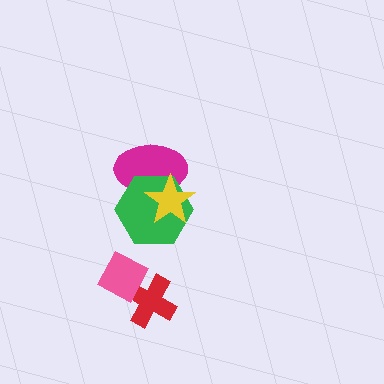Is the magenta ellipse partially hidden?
Yes, it is partially covered by another shape.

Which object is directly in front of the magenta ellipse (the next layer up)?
The green hexagon is directly in front of the magenta ellipse.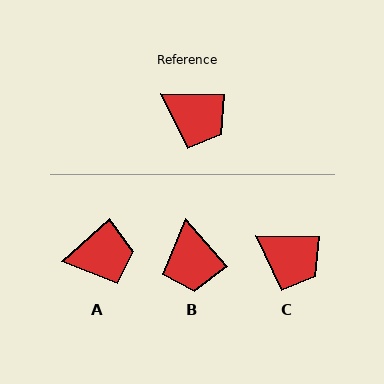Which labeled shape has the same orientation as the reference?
C.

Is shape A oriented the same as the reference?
No, it is off by about 42 degrees.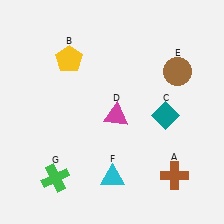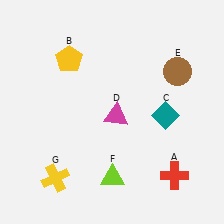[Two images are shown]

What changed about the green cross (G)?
In Image 1, G is green. In Image 2, it changed to yellow.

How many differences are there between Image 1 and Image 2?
There are 3 differences between the two images.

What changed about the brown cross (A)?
In Image 1, A is brown. In Image 2, it changed to red.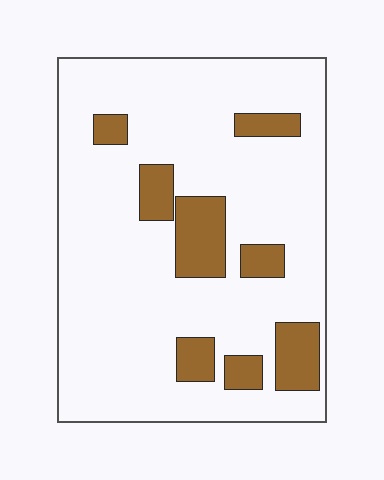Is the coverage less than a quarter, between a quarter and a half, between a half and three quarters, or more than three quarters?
Less than a quarter.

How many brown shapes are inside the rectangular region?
8.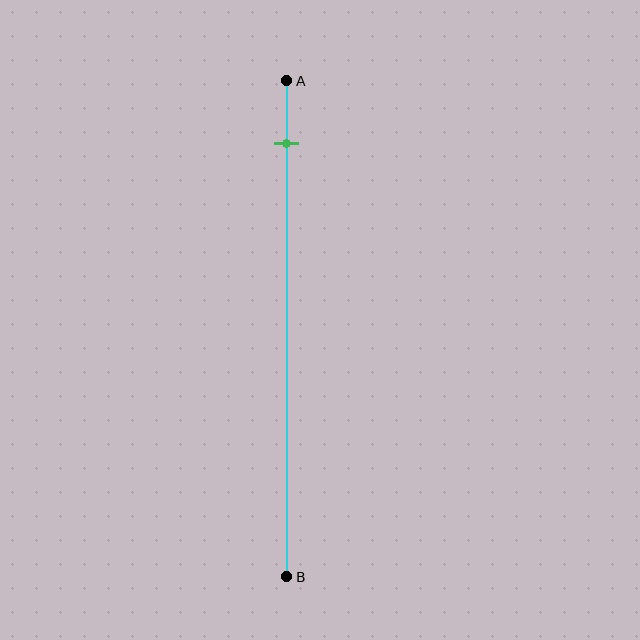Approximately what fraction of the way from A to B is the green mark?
The green mark is approximately 15% of the way from A to B.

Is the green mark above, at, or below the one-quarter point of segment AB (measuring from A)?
The green mark is above the one-quarter point of segment AB.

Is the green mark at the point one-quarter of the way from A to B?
No, the mark is at about 15% from A, not at the 25% one-quarter point.